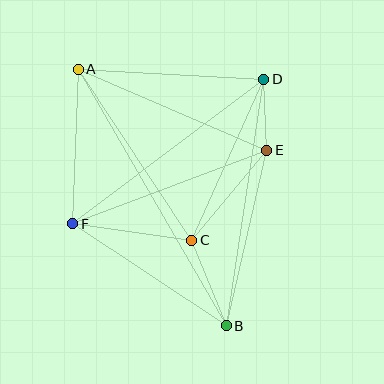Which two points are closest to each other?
Points D and E are closest to each other.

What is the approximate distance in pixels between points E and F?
The distance between E and F is approximately 208 pixels.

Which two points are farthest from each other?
Points A and B are farthest from each other.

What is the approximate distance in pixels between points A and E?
The distance between A and E is approximately 205 pixels.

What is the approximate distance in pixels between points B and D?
The distance between B and D is approximately 249 pixels.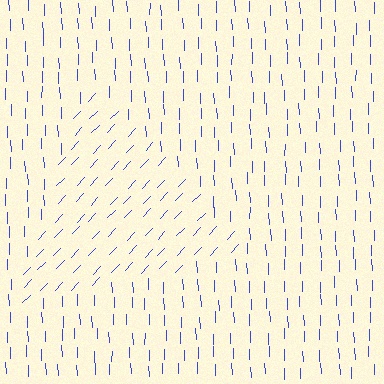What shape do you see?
I see a triangle.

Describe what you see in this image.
The image is filled with small blue line segments. A triangle region in the image has lines oriented differently from the surrounding lines, creating a visible texture boundary.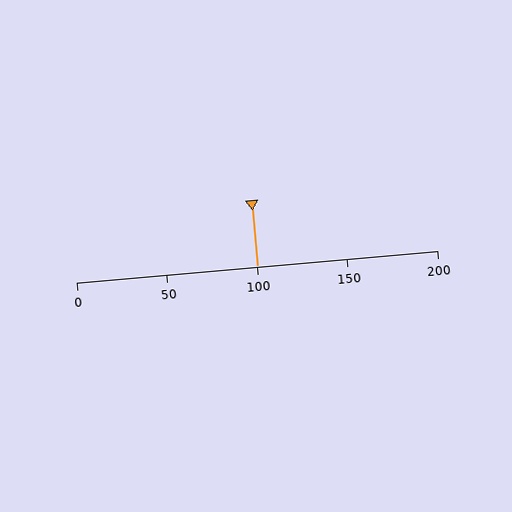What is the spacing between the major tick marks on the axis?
The major ticks are spaced 50 apart.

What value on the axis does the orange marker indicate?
The marker indicates approximately 100.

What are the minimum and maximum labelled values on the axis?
The axis runs from 0 to 200.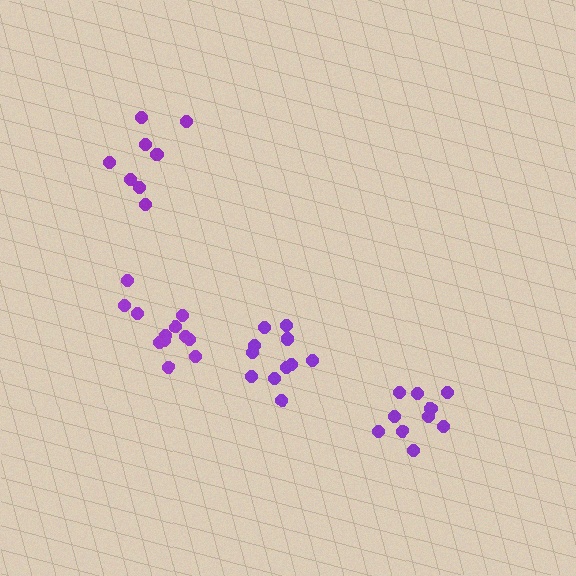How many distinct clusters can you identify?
There are 4 distinct clusters.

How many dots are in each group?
Group 1: 12 dots, Group 2: 8 dots, Group 3: 11 dots, Group 4: 10 dots (41 total).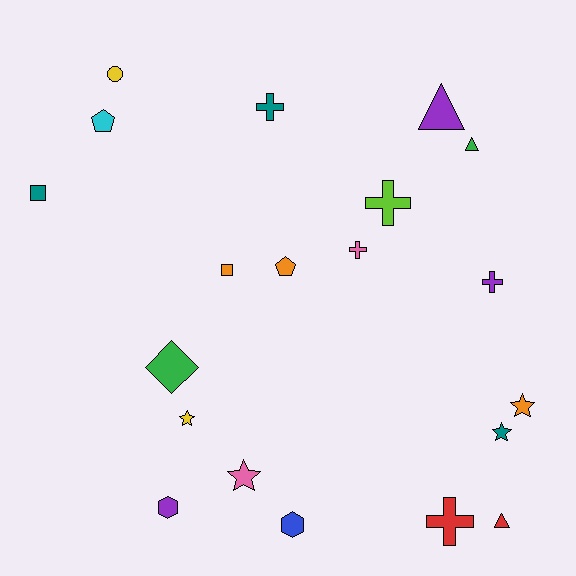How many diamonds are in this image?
There is 1 diamond.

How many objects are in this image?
There are 20 objects.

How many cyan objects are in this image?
There is 1 cyan object.